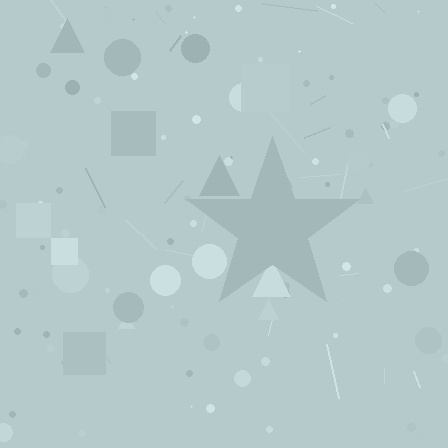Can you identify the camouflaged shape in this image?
The camouflaged shape is a star.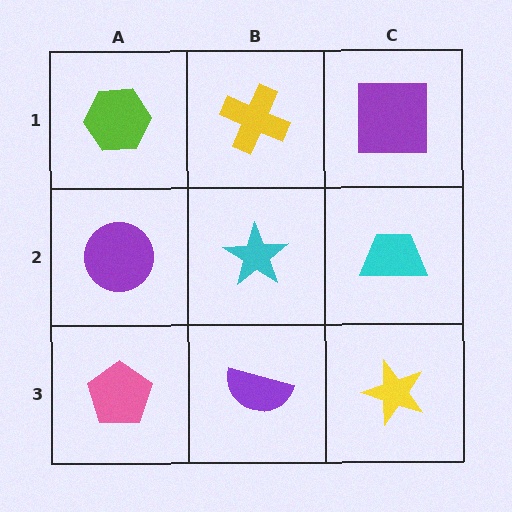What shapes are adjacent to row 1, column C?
A cyan trapezoid (row 2, column C), a yellow cross (row 1, column B).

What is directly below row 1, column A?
A purple circle.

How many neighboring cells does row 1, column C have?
2.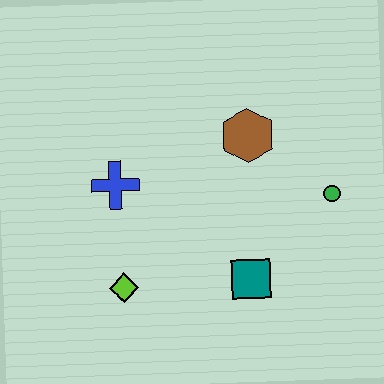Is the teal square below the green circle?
Yes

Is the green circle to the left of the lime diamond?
No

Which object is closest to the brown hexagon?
The green circle is closest to the brown hexagon.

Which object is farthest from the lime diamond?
The green circle is farthest from the lime diamond.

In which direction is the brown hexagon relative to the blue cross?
The brown hexagon is to the right of the blue cross.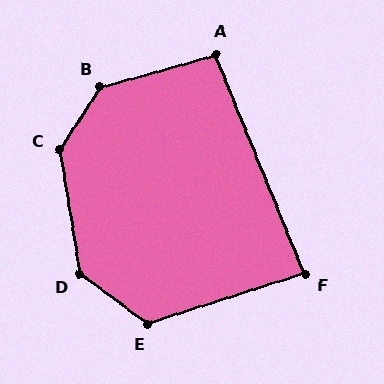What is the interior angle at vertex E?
Approximately 126 degrees (obtuse).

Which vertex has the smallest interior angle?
F, at approximately 86 degrees.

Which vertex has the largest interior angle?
B, at approximately 139 degrees.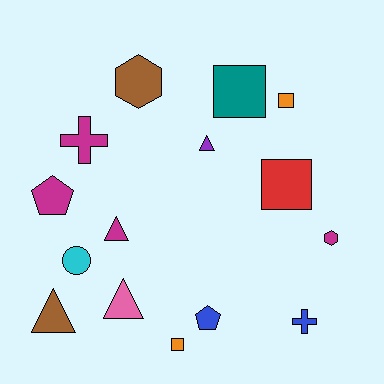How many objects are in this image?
There are 15 objects.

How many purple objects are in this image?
There is 1 purple object.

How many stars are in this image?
There are no stars.